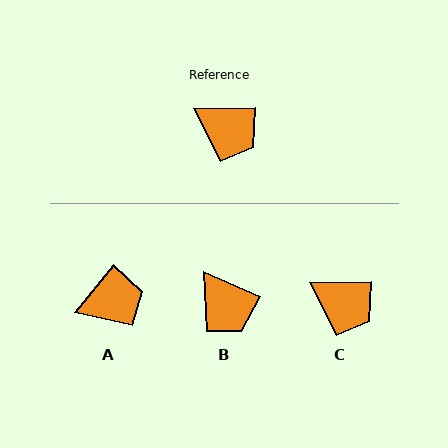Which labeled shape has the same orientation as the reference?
C.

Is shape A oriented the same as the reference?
No, it is off by about 50 degrees.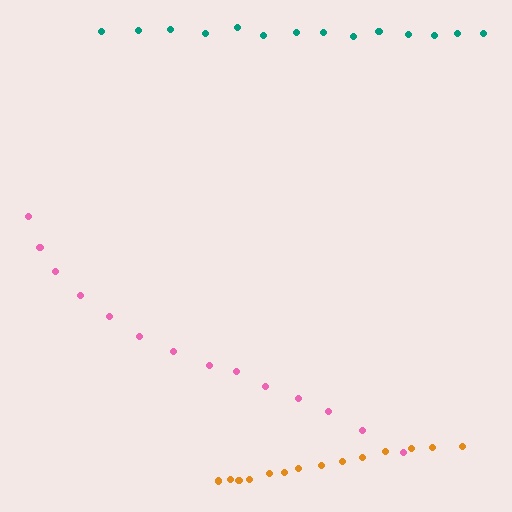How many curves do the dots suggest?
There are 3 distinct paths.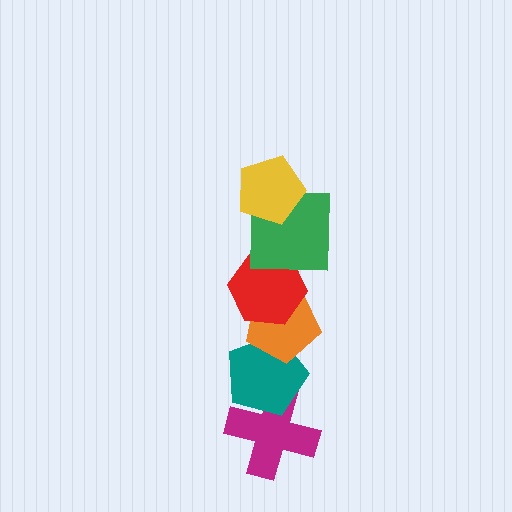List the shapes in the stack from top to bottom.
From top to bottom: the yellow pentagon, the green square, the red hexagon, the orange pentagon, the teal pentagon, the magenta cross.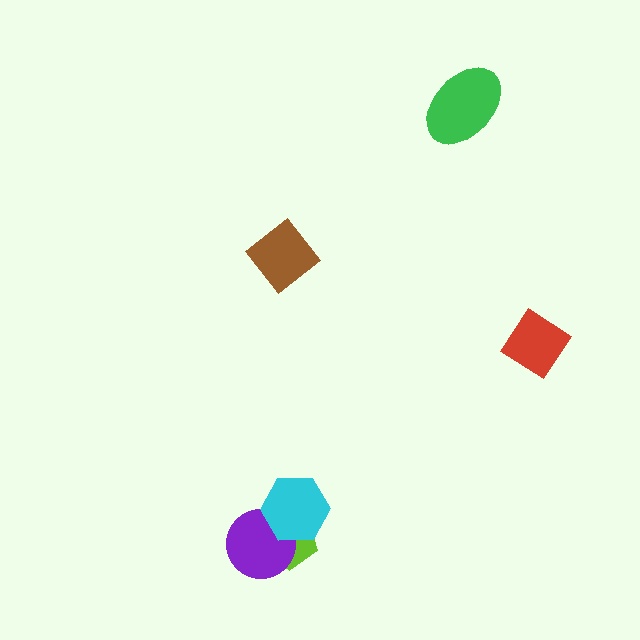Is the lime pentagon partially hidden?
Yes, it is partially covered by another shape.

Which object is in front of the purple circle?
The cyan hexagon is in front of the purple circle.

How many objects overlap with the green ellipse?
0 objects overlap with the green ellipse.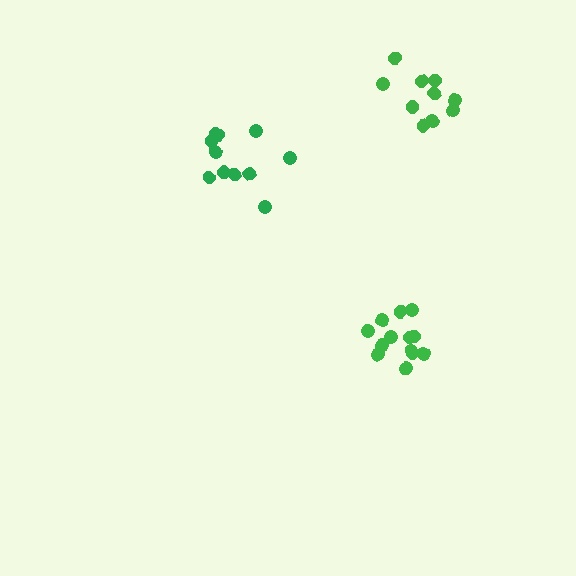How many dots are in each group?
Group 1: 11 dots, Group 2: 13 dots, Group 3: 10 dots (34 total).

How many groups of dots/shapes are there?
There are 3 groups.